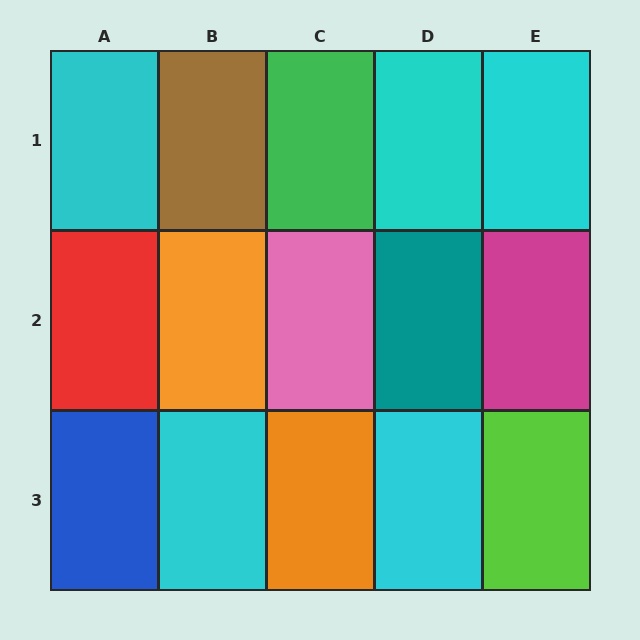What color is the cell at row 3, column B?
Cyan.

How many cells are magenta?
1 cell is magenta.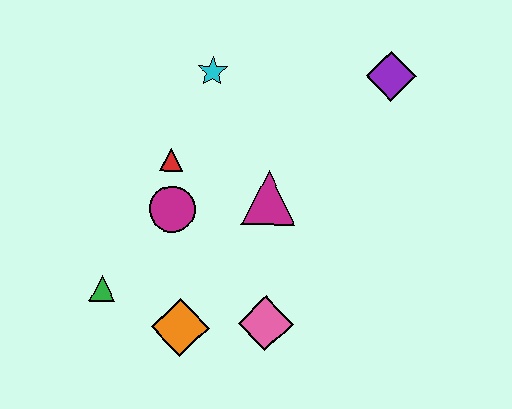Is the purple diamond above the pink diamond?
Yes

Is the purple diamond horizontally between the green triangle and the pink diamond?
No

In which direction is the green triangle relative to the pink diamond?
The green triangle is to the left of the pink diamond.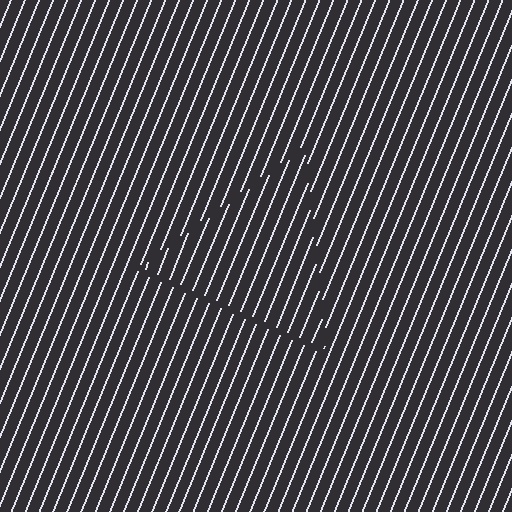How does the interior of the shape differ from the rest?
The interior of the shape contains the same grating, shifted by half a period — the contour is defined by the phase discontinuity where line-ends from the inner and outer gratings abut.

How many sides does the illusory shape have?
3 sides — the line-ends trace a triangle.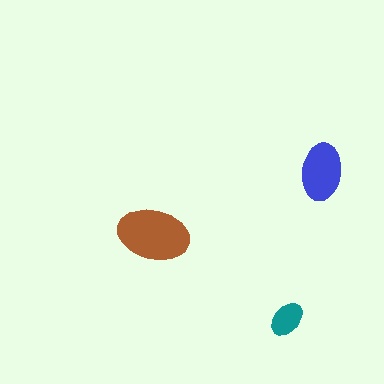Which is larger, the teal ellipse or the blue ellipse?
The blue one.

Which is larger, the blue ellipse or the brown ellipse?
The brown one.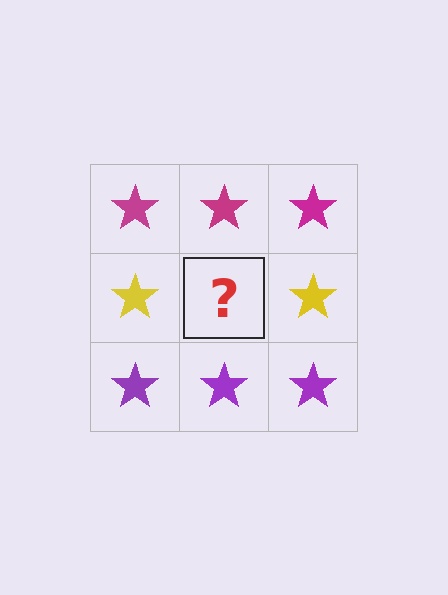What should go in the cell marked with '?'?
The missing cell should contain a yellow star.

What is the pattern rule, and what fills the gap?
The rule is that each row has a consistent color. The gap should be filled with a yellow star.